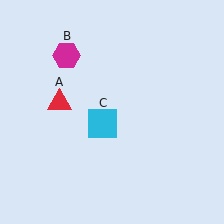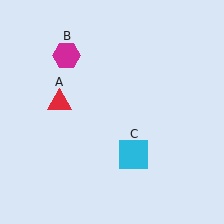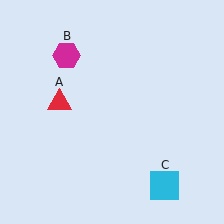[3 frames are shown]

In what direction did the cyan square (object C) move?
The cyan square (object C) moved down and to the right.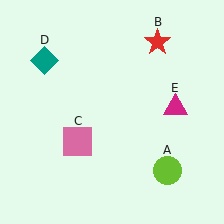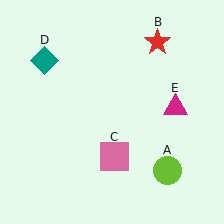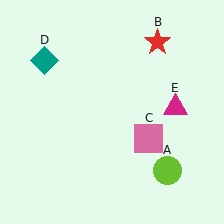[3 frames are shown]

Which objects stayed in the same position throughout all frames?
Lime circle (object A) and red star (object B) and teal diamond (object D) and magenta triangle (object E) remained stationary.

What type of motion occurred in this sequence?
The pink square (object C) rotated counterclockwise around the center of the scene.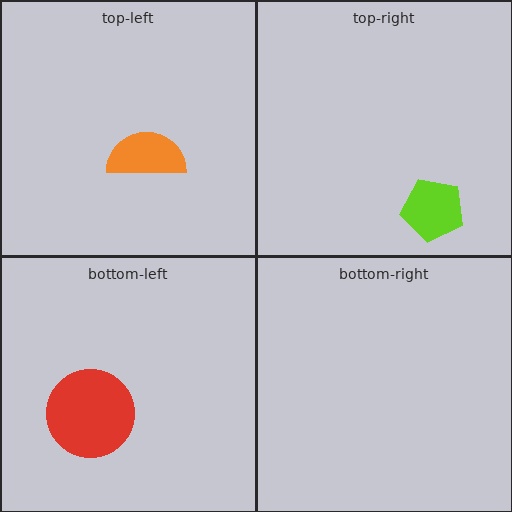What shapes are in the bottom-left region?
The red circle.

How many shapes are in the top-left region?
1.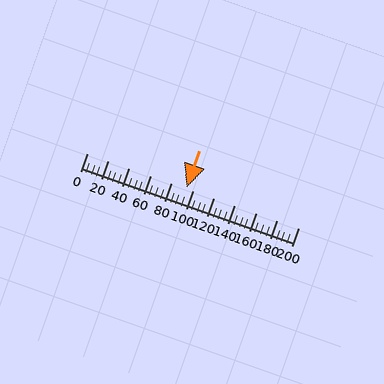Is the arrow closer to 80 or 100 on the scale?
The arrow is closer to 100.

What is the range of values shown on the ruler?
The ruler shows values from 0 to 200.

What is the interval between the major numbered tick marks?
The major tick marks are spaced 20 units apart.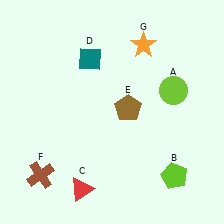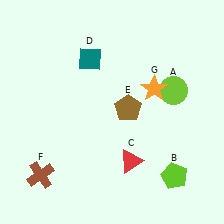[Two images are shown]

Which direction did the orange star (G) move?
The orange star (G) moved down.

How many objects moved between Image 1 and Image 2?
2 objects moved between the two images.